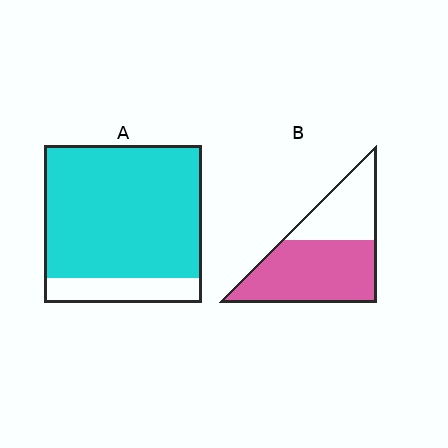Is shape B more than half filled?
Yes.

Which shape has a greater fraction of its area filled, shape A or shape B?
Shape A.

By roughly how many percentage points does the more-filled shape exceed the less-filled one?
By roughly 20 percentage points (A over B).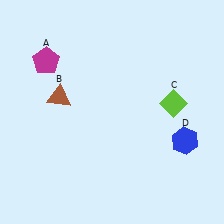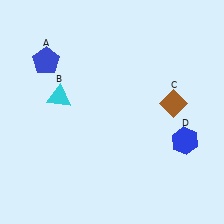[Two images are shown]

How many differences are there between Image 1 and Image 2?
There are 3 differences between the two images.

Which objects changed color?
A changed from magenta to blue. B changed from brown to cyan. C changed from lime to brown.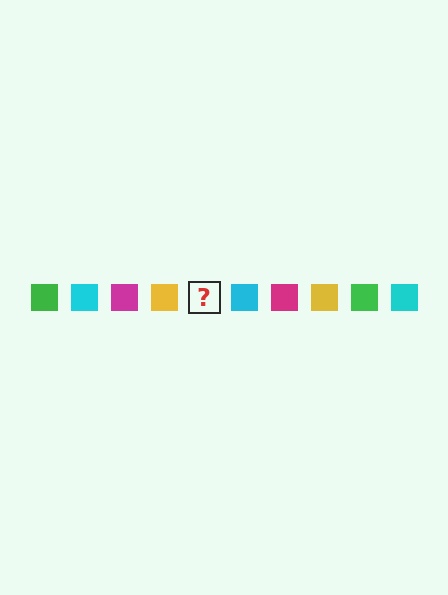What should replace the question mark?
The question mark should be replaced with a green square.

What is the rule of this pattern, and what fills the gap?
The rule is that the pattern cycles through green, cyan, magenta, yellow squares. The gap should be filled with a green square.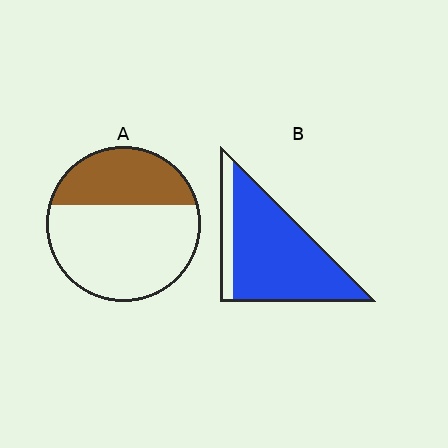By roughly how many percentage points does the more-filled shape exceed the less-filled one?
By roughly 50 percentage points (B over A).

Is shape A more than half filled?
No.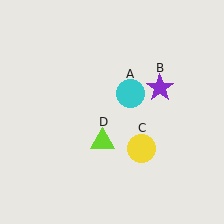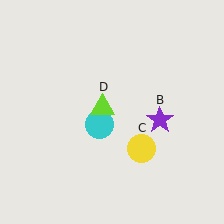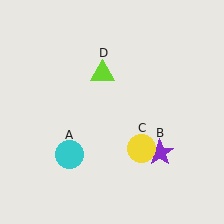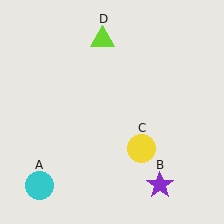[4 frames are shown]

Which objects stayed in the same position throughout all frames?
Yellow circle (object C) remained stationary.